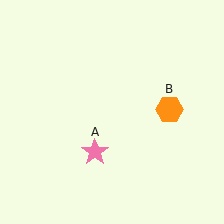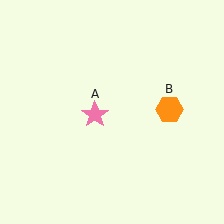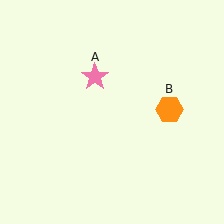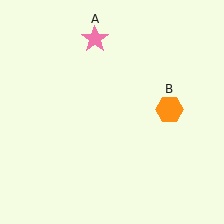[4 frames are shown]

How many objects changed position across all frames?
1 object changed position: pink star (object A).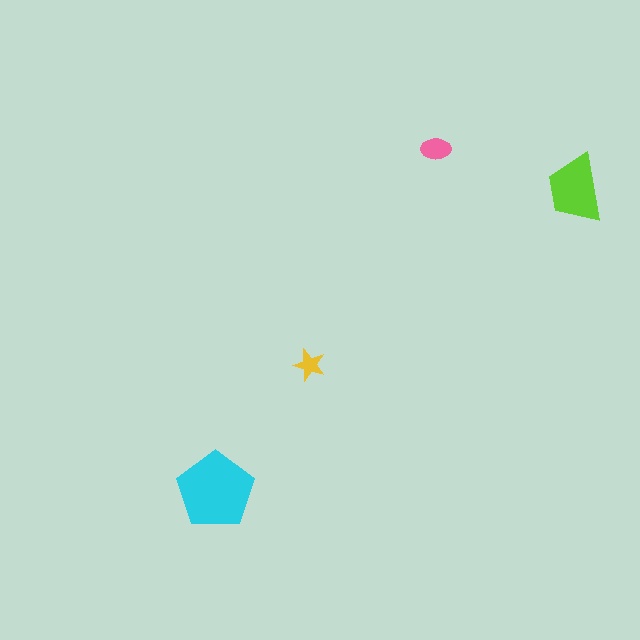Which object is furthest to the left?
The cyan pentagon is leftmost.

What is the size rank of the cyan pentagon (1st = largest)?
1st.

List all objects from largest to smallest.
The cyan pentagon, the lime trapezoid, the pink ellipse, the yellow star.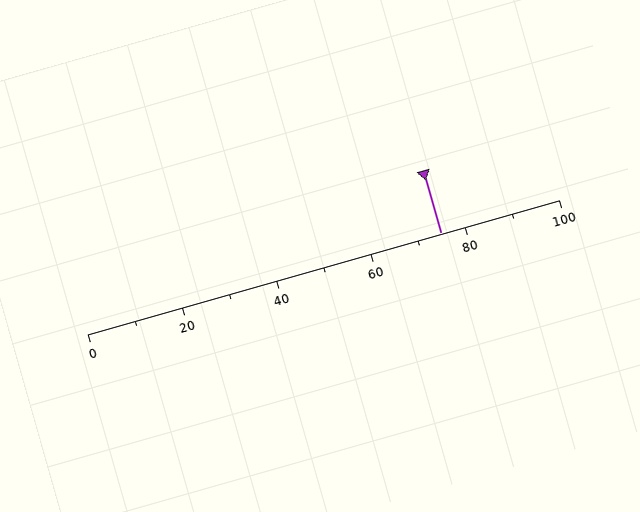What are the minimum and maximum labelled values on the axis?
The axis runs from 0 to 100.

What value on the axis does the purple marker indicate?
The marker indicates approximately 75.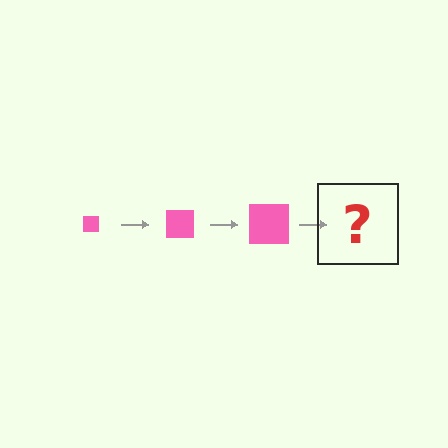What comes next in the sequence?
The next element should be a pink square, larger than the previous one.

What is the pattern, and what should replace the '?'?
The pattern is that the square gets progressively larger each step. The '?' should be a pink square, larger than the previous one.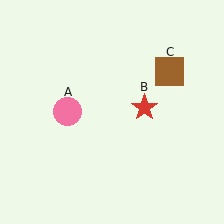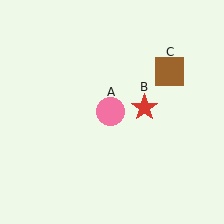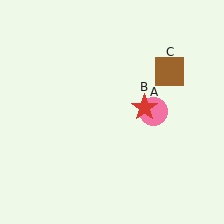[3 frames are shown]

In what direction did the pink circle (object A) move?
The pink circle (object A) moved right.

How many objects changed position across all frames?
1 object changed position: pink circle (object A).